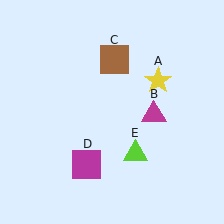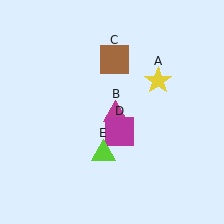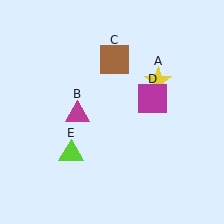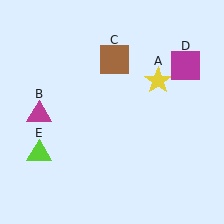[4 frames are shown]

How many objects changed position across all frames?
3 objects changed position: magenta triangle (object B), magenta square (object D), lime triangle (object E).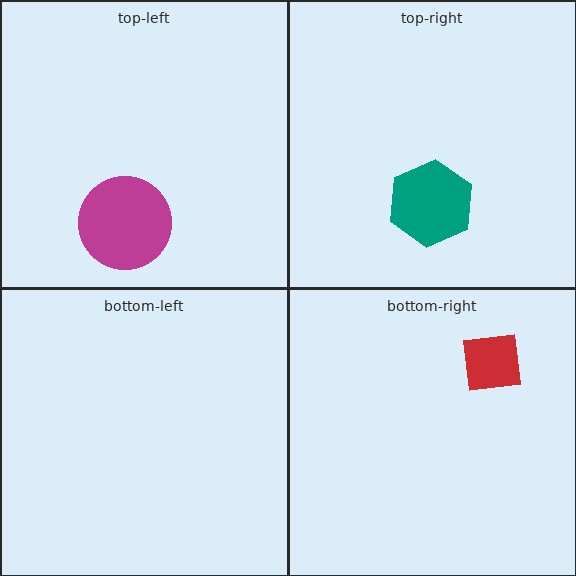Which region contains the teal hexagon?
The top-right region.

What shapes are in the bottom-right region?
The red square.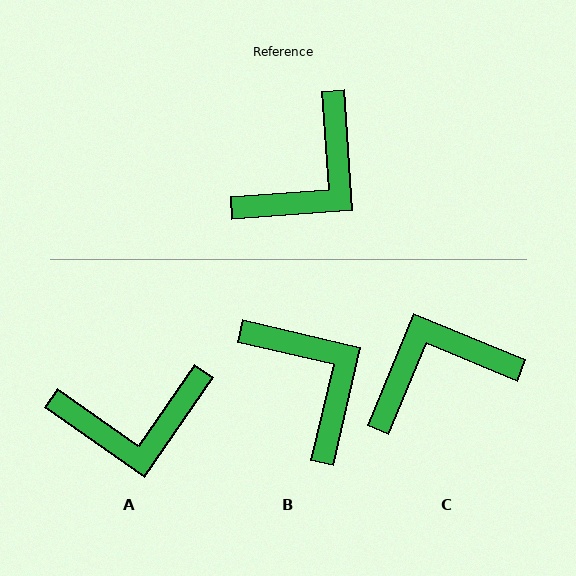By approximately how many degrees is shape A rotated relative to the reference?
Approximately 39 degrees clockwise.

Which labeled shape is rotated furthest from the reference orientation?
C, about 153 degrees away.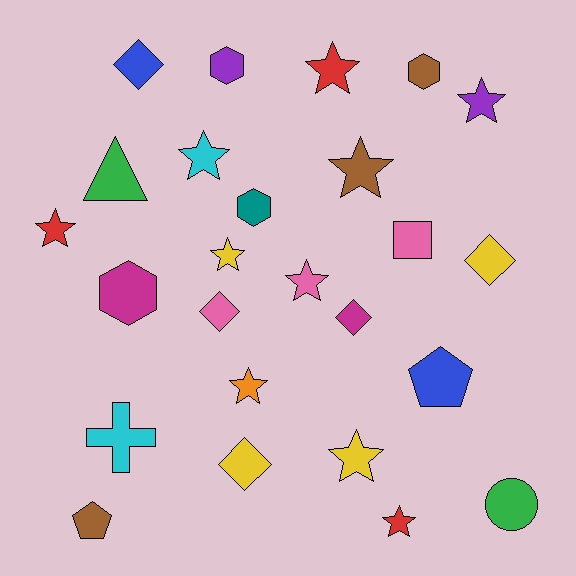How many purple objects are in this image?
There are 2 purple objects.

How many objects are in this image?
There are 25 objects.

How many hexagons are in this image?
There are 4 hexagons.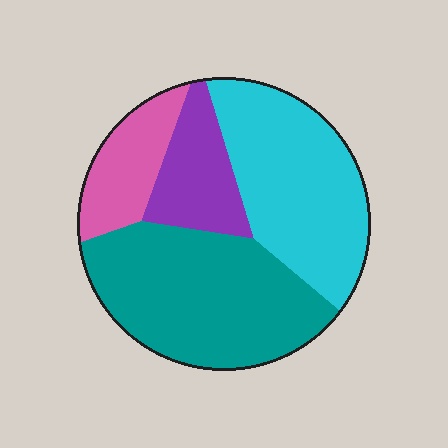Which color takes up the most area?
Teal, at roughly 40%.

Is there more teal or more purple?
Teal.